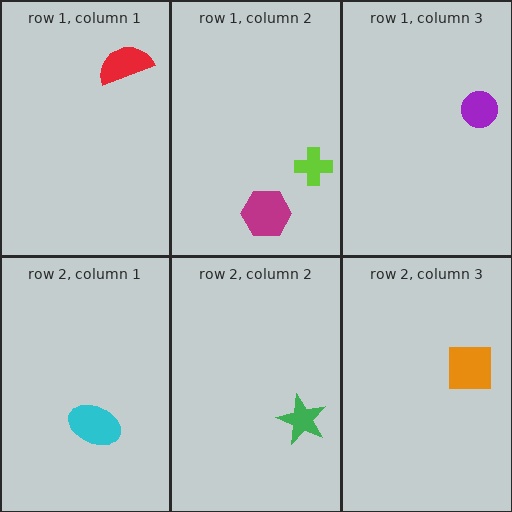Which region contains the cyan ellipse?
The row 2, column 1 region.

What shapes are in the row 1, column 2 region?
The lime cross, the magenta hexagon.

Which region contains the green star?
The row 2, column 2 region.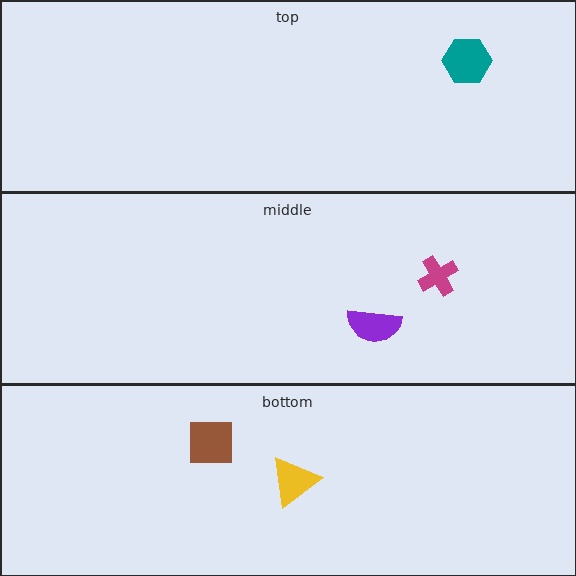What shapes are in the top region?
The teal hexagon.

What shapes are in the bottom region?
The yellow triangle, the brown square.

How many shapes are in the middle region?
2.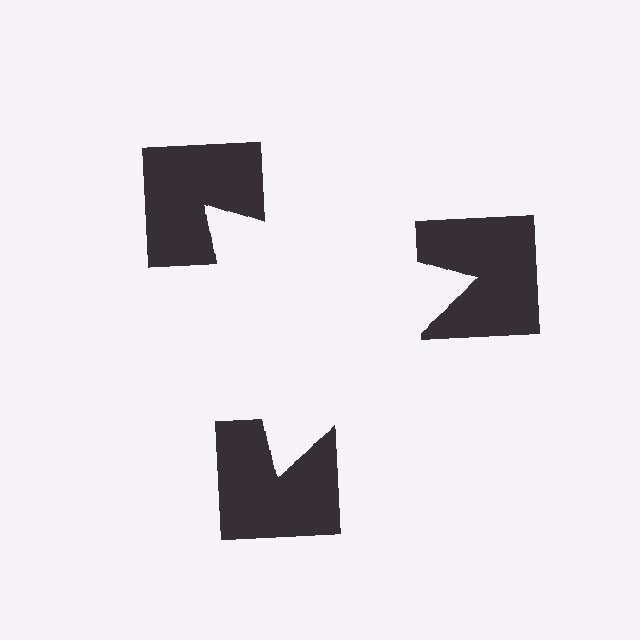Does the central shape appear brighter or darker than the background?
It typically appears slightly brighter than the background, even though no actual brightness change is drawn.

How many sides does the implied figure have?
3 sides.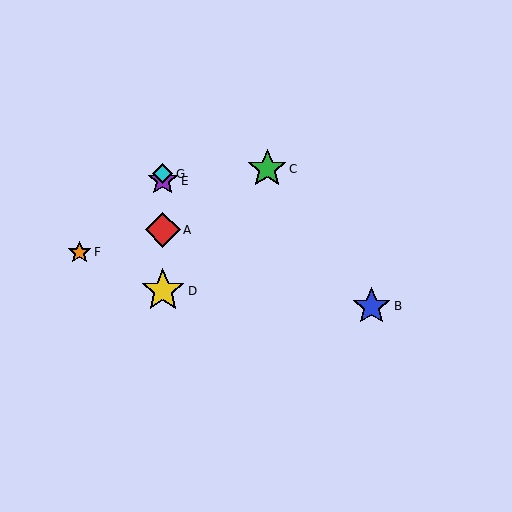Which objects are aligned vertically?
Objects A, D, E, G are aligned vertically.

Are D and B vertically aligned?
No, D is at x≈163 and B is at x≈371.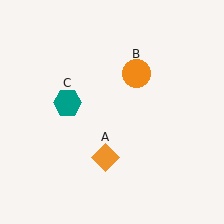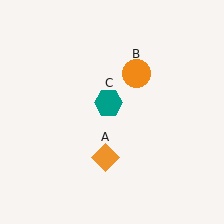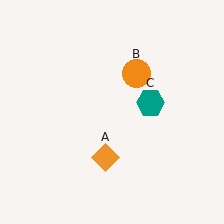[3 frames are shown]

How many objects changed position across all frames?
1 object changed position: teal hexagon (object C).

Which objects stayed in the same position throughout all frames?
Orange diamond (object A) and orange circle (object B) remained stationary.